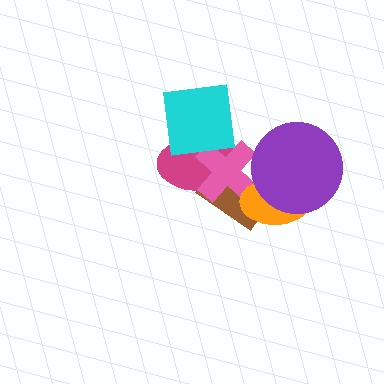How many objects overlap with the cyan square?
2 objects overlap with the cyan square.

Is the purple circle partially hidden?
No, no other shape covers it.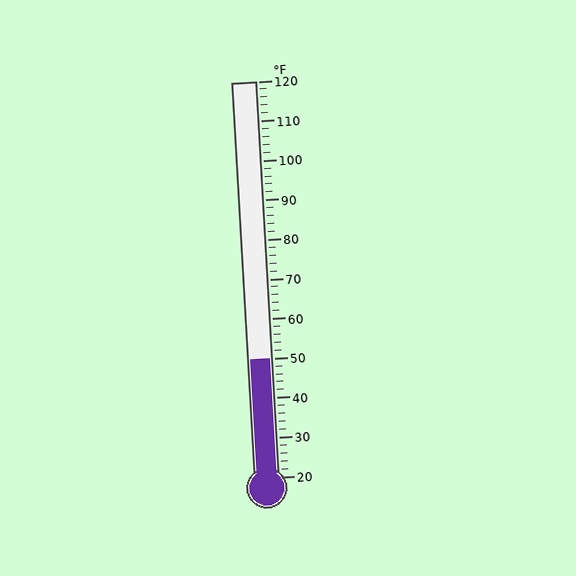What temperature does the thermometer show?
The thermometer shows approximately 50°F.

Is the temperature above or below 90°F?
The temperature is below 90°F.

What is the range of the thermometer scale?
The thermometer scale ranges from 20°F to 120°F.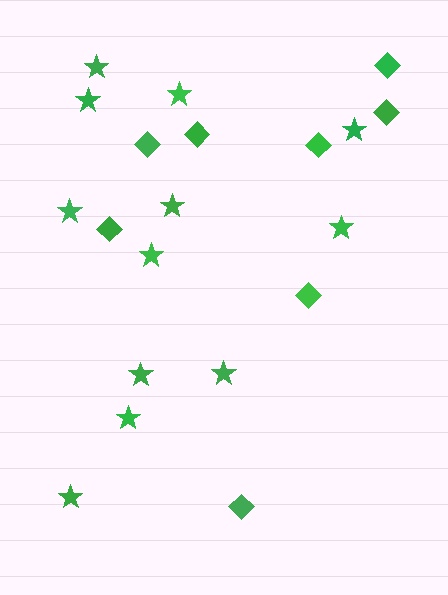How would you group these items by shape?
There are 2 groups: one group of diamonds (8) and one group of stars (12).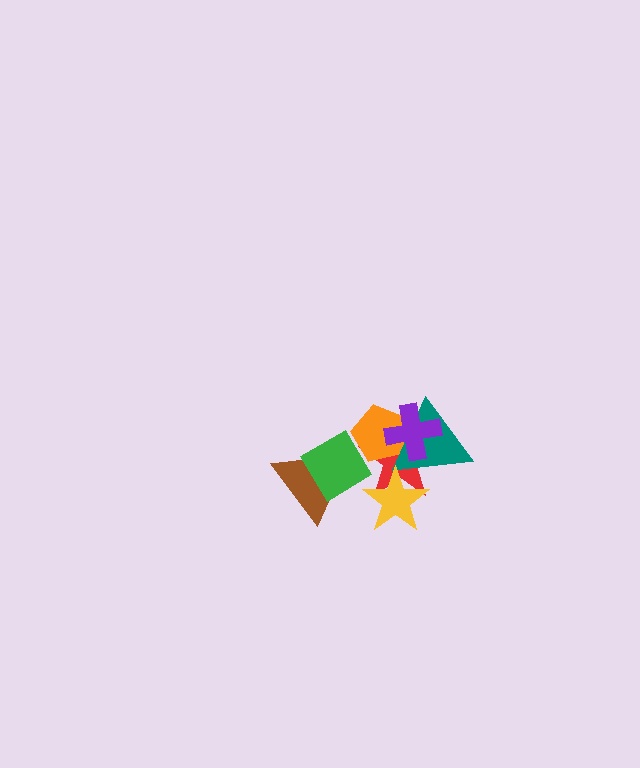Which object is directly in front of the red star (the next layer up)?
The orange pentagon is directly in front of the red star.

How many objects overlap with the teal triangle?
4 objects overlap with the teal triangle.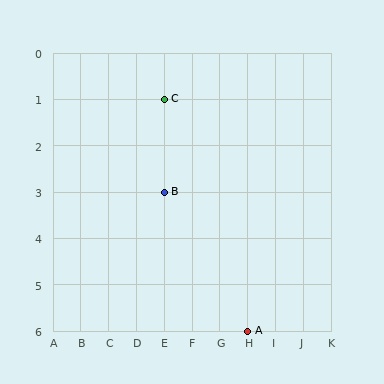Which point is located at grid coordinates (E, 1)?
Point C is at (E, 1).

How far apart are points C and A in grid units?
Points C and A are 3 columns and 5 rows apart (about 5.8 grid units diagonally).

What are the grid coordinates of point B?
Point B is at grid coordinates (E, 3).